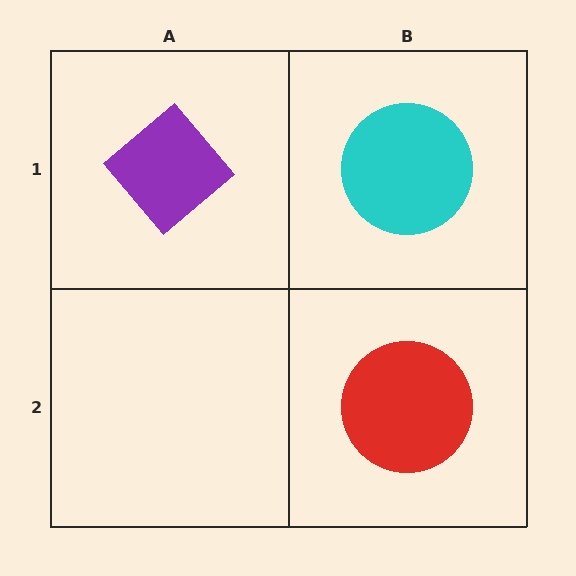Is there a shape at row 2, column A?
No, that cell is empty.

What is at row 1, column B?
A cyan circle.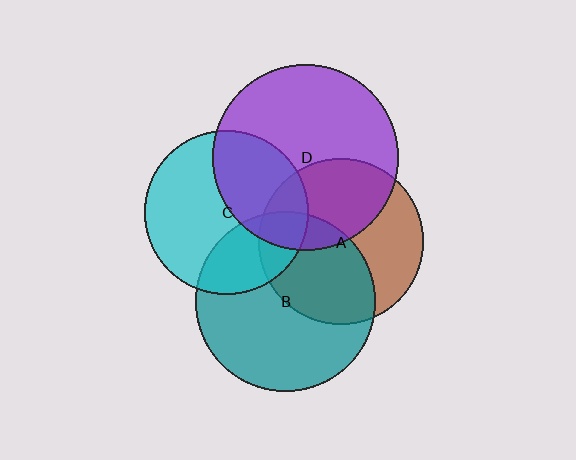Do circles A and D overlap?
Yes.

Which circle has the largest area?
Circle D (purple).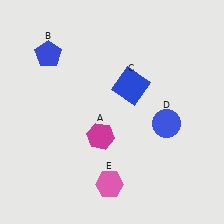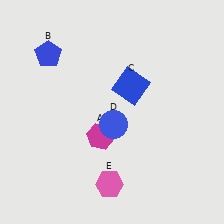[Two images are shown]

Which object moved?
The blue circle (D) moved left.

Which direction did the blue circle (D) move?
The blue circle (D) moved left.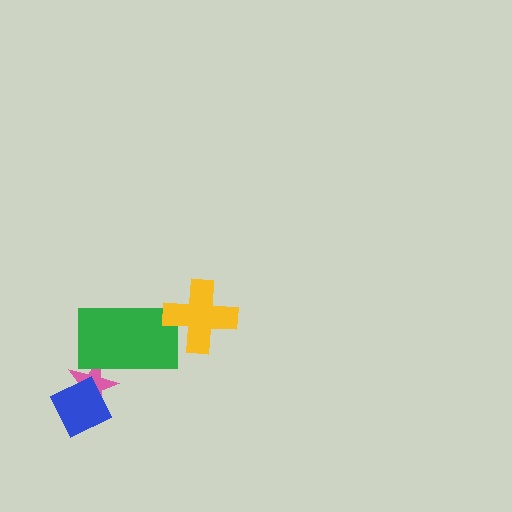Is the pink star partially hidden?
Yes, it is partially covered by another shape.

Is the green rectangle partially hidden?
Yes, it is partially covered by another shape.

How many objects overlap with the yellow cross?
1 object overlaps with the yellow cross.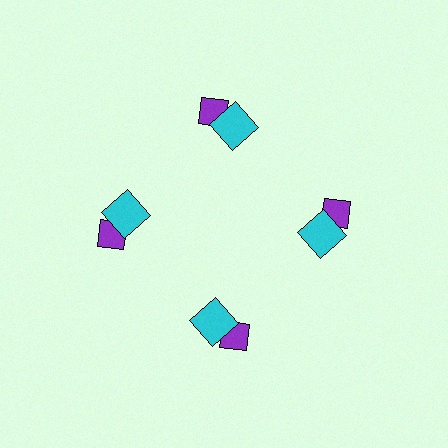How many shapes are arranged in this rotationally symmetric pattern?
There are 8 shapes, arranged in 4 groups of 2.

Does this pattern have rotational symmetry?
Yes, this pattern has 4-fold rotational symmetry. It looks the same after rotating 90 degrees around the center.